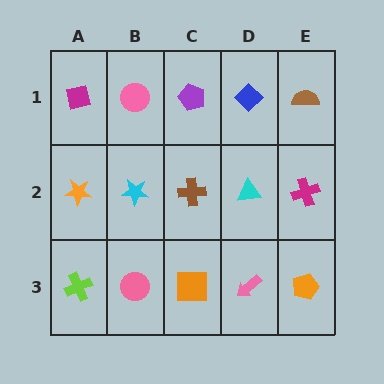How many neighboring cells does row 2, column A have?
3.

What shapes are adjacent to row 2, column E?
A brown semicircle (row 1, column E), an orange pentagon (row 3, column E), a cyan triangle (row 2, column D).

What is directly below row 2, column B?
A pink circle.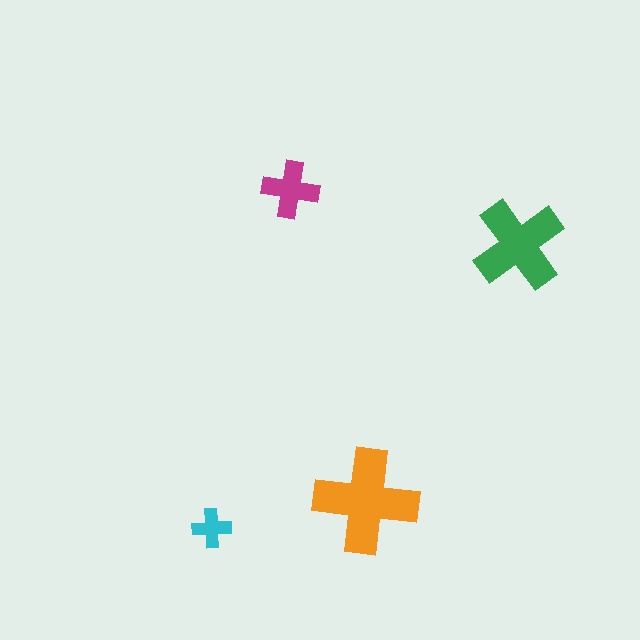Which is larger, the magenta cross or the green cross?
The green one.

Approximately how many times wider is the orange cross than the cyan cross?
About 2.5 times wider.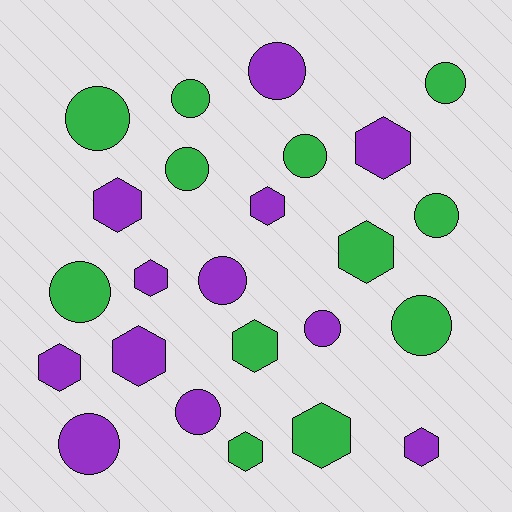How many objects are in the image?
There are 24 objects.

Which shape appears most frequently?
Circle, with 13 objects.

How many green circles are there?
There are 8 green circles.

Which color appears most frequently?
Purple, with 12 objects.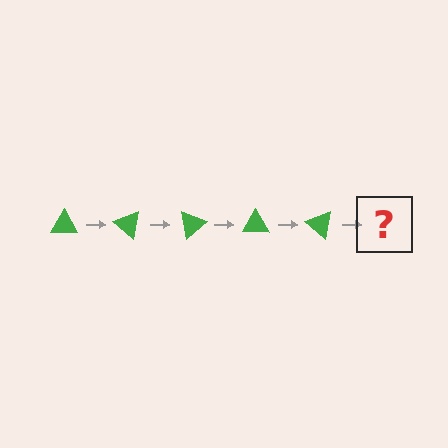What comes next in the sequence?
The next element should be a green triangle rotated 200 degrees.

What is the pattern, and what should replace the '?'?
The pattern is that the triangle rotates 40 degrees each step. The '?' should be a green triangle rotated 200 degrees.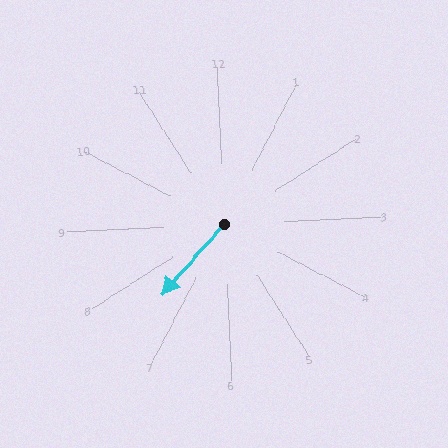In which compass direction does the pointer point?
Southwest.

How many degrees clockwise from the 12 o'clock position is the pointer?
Approximately 224 degrees.